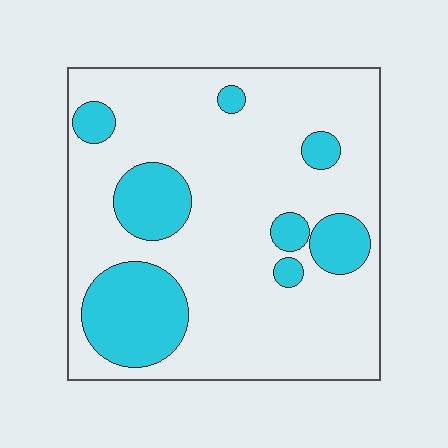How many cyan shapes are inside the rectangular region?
8.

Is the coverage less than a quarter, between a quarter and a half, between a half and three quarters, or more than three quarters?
Less than a quarter.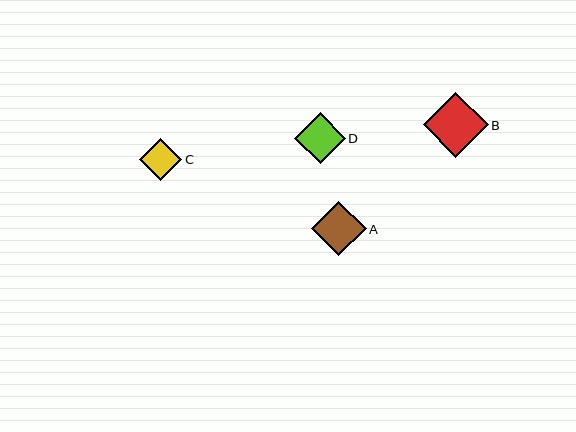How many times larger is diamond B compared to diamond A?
Diamond B is approximately 1.2 times the size of diamond A.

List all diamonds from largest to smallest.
From largest to smallest: B, A, D, C.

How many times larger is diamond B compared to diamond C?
Diamond B is approximately 1.5 times the size of diamond C.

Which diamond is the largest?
Diamond B is the largest with a size of approximately 65 pixels.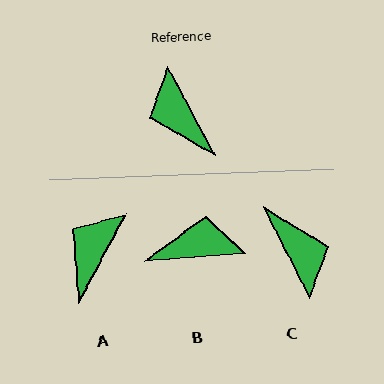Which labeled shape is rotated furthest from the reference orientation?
C, about 179 degrees away.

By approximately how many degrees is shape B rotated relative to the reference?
Approximately 114 degrees clockwise.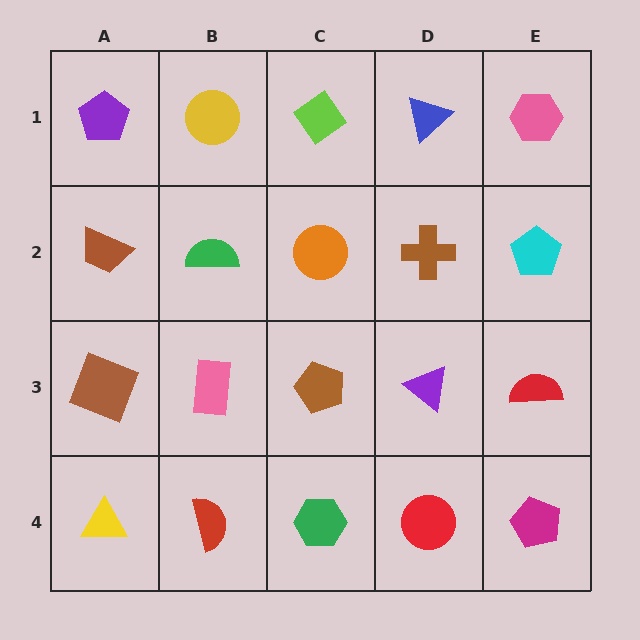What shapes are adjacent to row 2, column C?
A lime diamond (row 1, column C), a brown pentagon (row 3, column C), a green semicircle (row 2, column B), a brown cross (row 2, column D).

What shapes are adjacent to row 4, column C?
A brown pentagon (row 3, column C), a red semicircle (row 4, column B), a red circle (row 4, column D).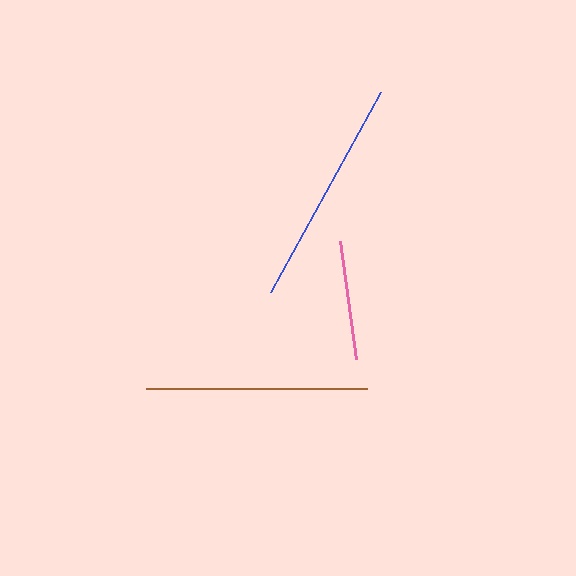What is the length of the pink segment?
The pink segment is approximately 119 pixels long.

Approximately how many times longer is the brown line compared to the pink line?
The brown line is approximately 1.9 times the length of the pink line.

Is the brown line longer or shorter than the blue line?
The blue line is longer than the brown line.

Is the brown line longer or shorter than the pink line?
The brown line is longer than the pink line.